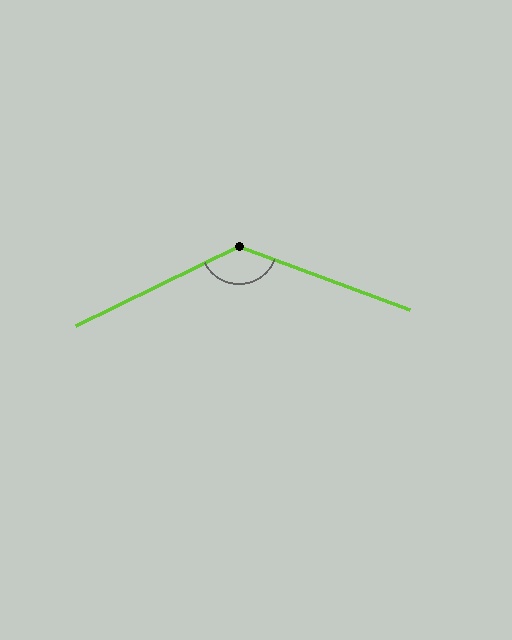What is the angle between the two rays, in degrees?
Approximately 134 degrees.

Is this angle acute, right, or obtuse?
It is obtuse.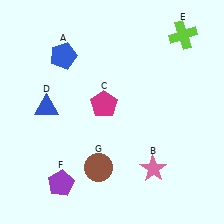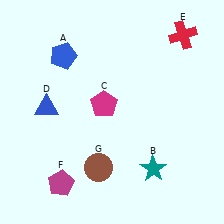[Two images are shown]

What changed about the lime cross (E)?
In Image 1, E is lime. In Image 2, it changed to red.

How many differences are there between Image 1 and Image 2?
There are 3 differences between the two images.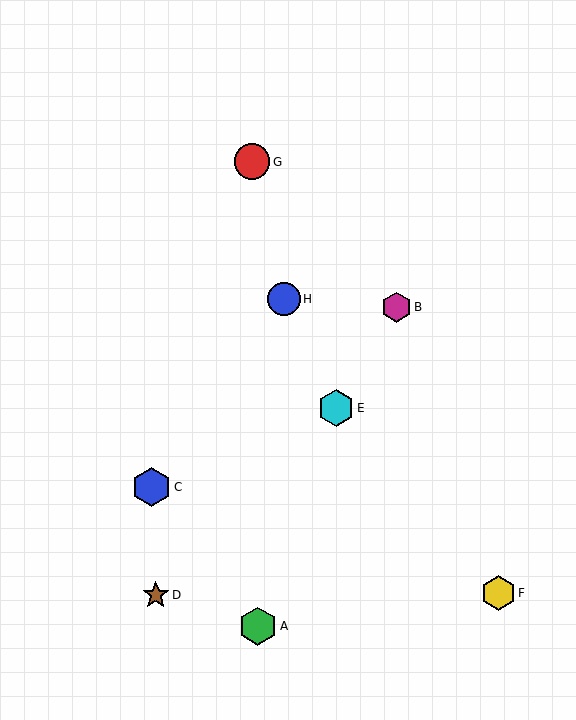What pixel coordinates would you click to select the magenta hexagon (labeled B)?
Click at (396, 307) to select the magenta hexagon B.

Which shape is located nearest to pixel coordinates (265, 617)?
The green hexagon (labeled A) at (258, 626) is nearest to that location.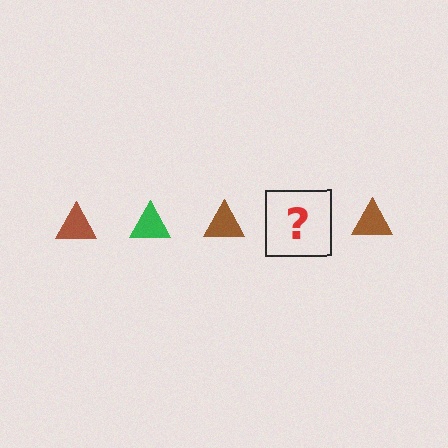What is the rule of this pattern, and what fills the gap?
The rule is that the pattern cycles through brown, green triangles. The gap should be filled with a green triangle.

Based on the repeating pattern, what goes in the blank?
The blank should be a green triangle.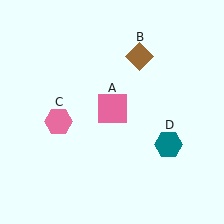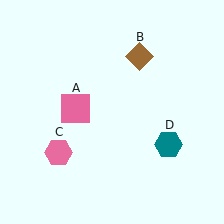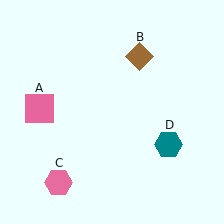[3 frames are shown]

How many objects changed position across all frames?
2 objects changed position: pink square (object A), pink hexagon (object C).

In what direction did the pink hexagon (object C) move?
The pink hexagon (object C) moved down.